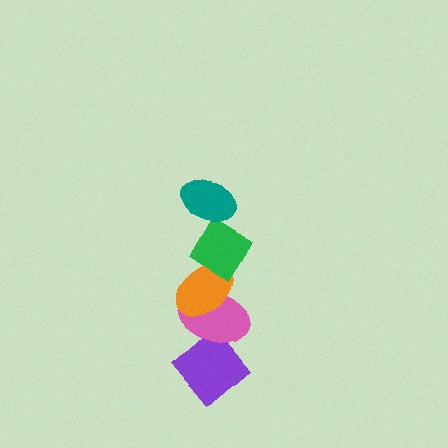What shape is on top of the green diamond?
The teal ellipse is on top of the green diamond.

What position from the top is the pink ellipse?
The pink ellipse is 4th from the top.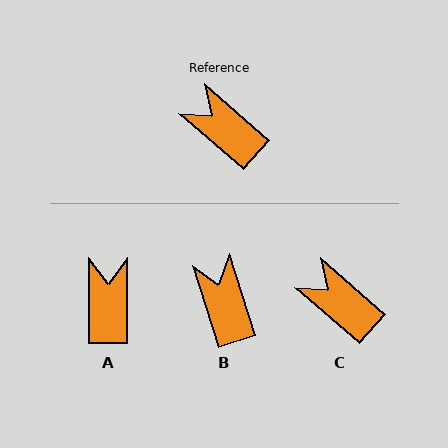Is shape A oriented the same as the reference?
No, it is off by about 49 degrees.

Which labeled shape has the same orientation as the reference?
C.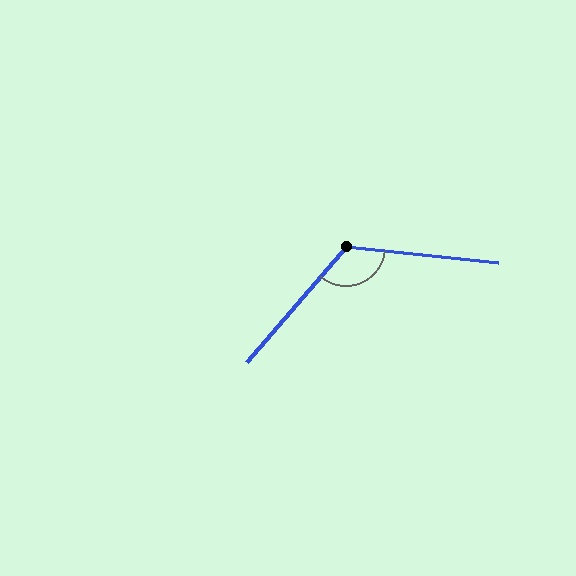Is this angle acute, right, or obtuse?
It is obtuse.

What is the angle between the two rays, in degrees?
Approximately 125 degrees.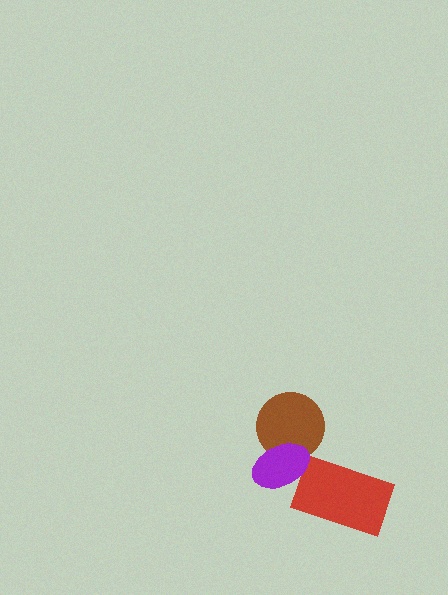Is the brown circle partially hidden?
Yes, it is partially covered by another shape.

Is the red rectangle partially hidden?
No, no other shape covers it.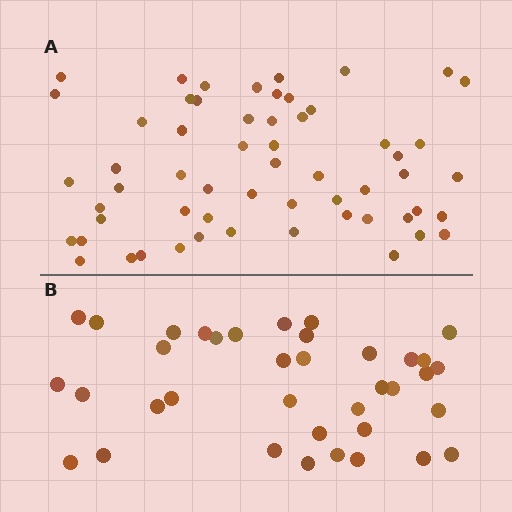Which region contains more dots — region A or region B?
Region A (the top region) has more dots.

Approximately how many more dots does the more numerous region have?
Region A has approximately 20 more dots than region B.